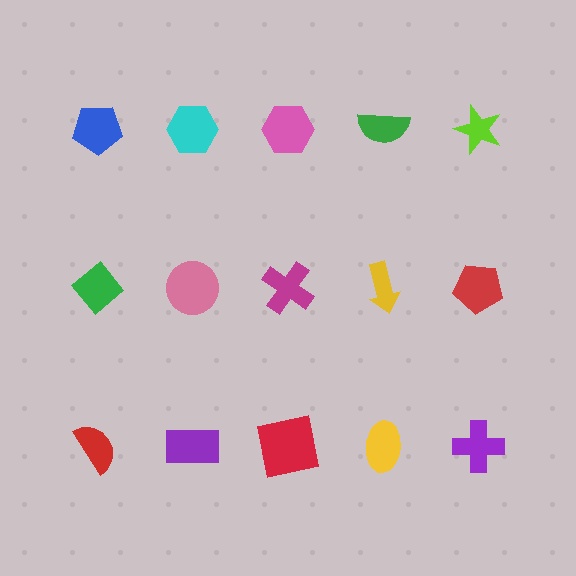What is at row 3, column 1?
A red semicircle.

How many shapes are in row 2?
5 shapes.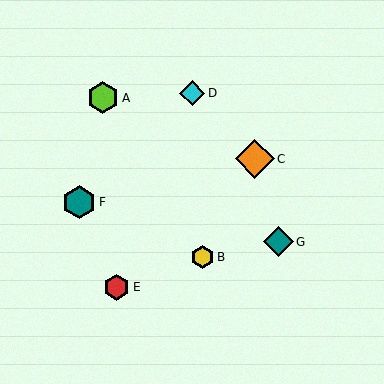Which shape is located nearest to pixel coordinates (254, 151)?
The orange diamond (labeled C) at (255, 159) is nearest to that location.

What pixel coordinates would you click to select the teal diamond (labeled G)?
Click at (278, 242) to select the teal diamond G.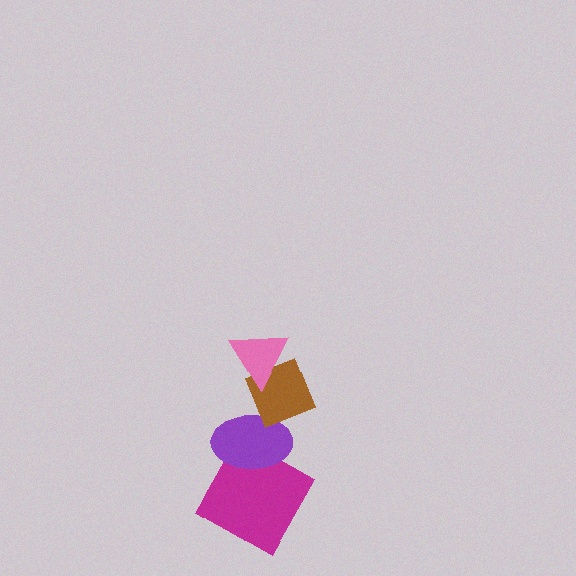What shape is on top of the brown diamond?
The pink triangle is on top of the brown diamond.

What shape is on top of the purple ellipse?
The brown diamond is on top of the purple ellipse.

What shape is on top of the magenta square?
The purple ellipse is on top of the magenta square.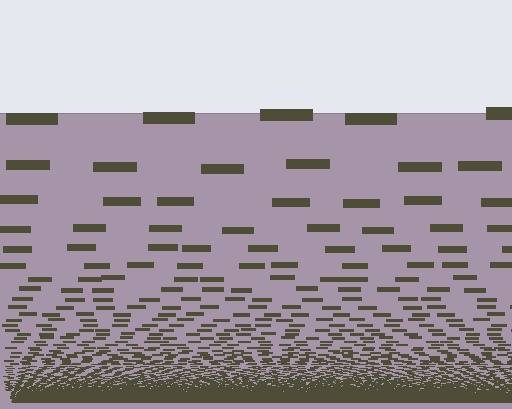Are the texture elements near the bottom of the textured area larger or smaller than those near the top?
Smaller. The gradient is inverted — elements near the bottom are smaller and denser.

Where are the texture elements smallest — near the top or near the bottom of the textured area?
Near the bottom.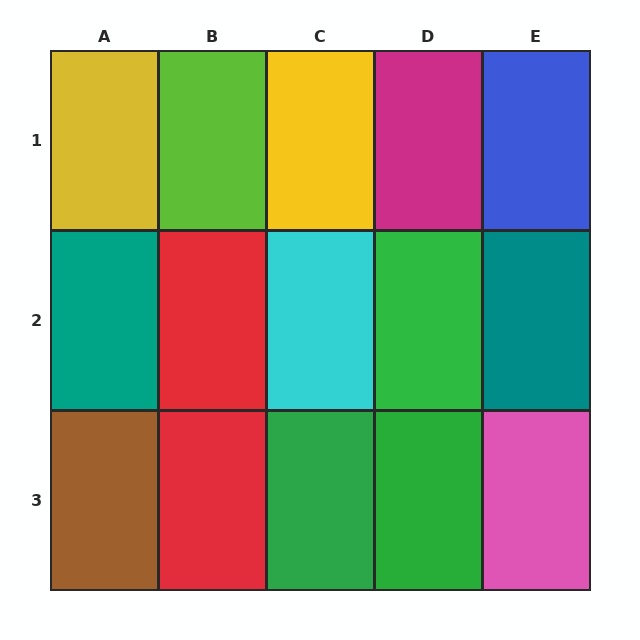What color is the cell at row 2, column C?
Cyan.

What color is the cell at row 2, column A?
Teal.